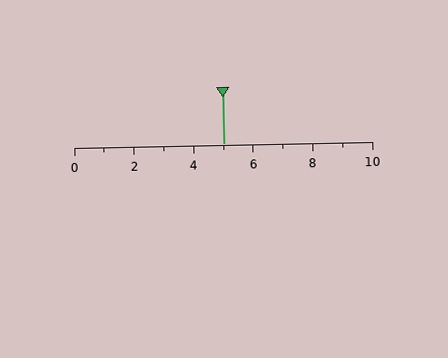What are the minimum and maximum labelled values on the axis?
The axis runs from 0 to 10.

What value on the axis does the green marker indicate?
The marker indicates approximately 5.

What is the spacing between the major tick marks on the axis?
The major ticks are spaced 2 apart.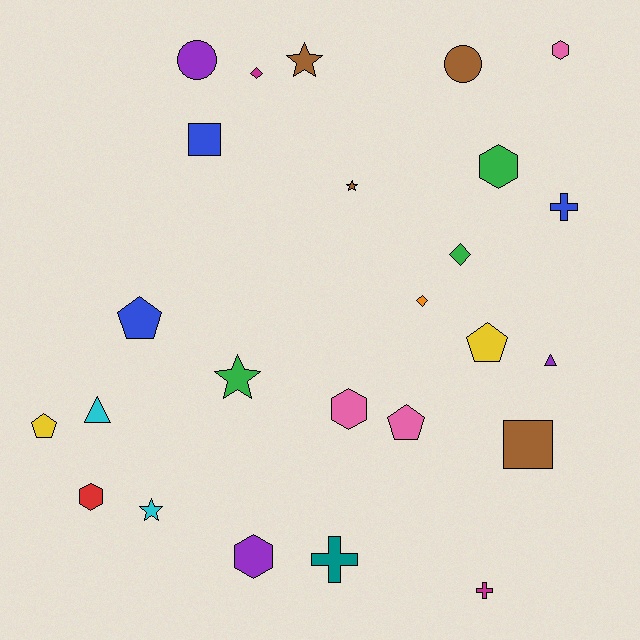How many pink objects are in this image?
There are 3 pink objects.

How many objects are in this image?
There are 25 objects.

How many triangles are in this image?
There are 2 triangles.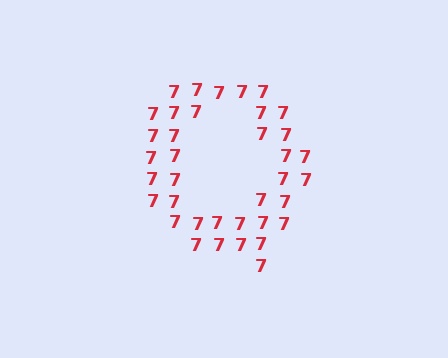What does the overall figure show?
The overall figure shows the letter Q.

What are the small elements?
The small elements are digit 7's.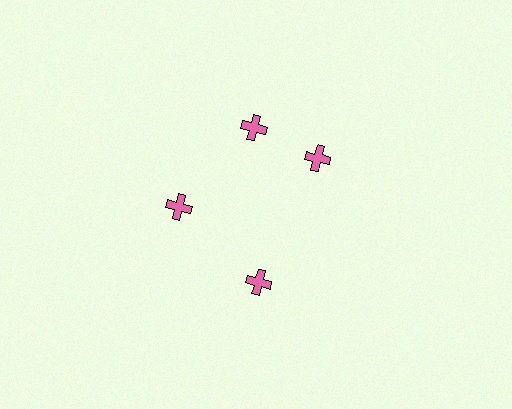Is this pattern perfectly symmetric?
No. The 4 pink crosses are arranged in a ring, but one element near the 3 o'clock position is rotated out of alignment along the ring, breaking the 4-fold rotational symmetry.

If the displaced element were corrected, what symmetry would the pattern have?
It would have 4-fold rotational symmetry — the pattern would map onto itself every 90 degrees.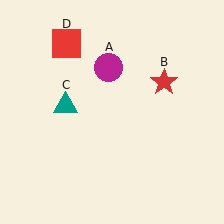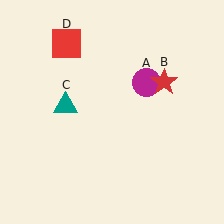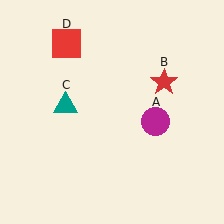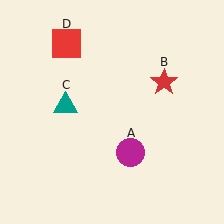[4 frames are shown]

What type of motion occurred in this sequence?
The magenta circle (object A) rotated clockwise around the center of the scene.